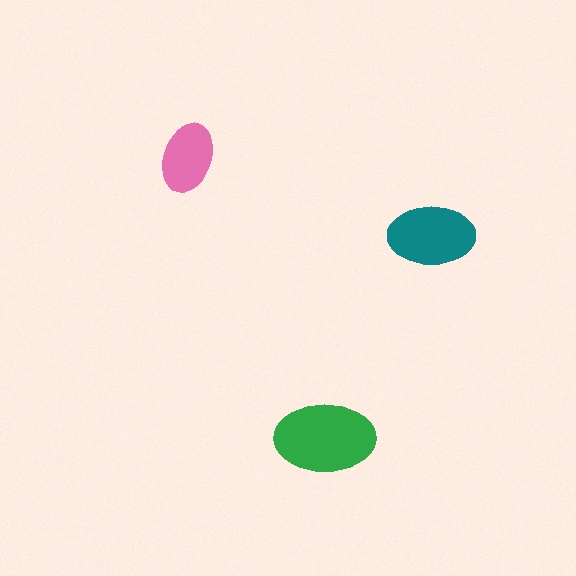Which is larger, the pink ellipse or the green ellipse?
The green one.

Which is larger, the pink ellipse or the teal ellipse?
The teal one.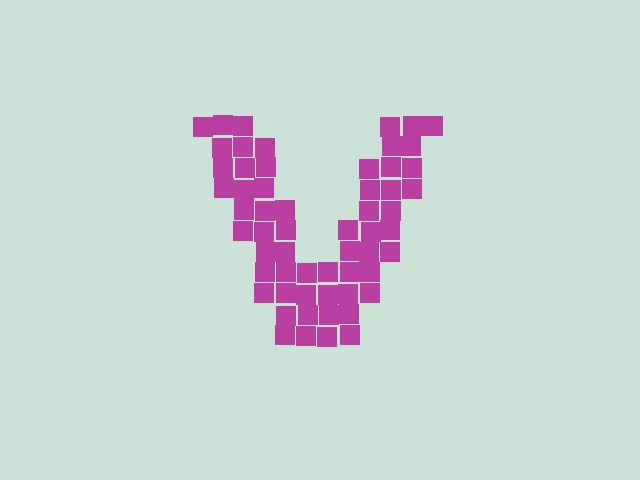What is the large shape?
The large shape is the letter V.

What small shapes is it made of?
It is made of small squares.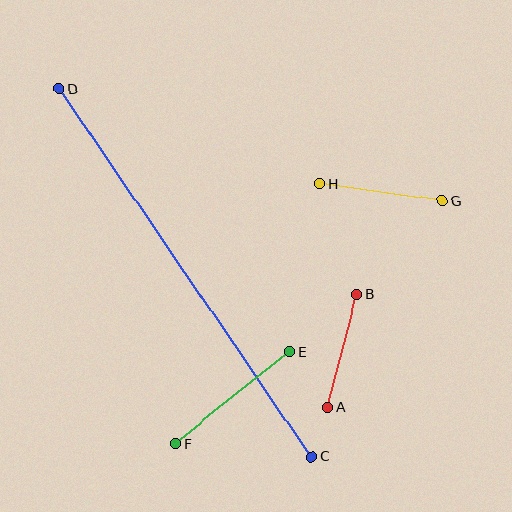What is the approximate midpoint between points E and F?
The midpoint is at approximately (233, 398) pixels.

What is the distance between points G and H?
The distance is approximately 123 pixels.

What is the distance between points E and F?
The distance is approximately 147 pixels.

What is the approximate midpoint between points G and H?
The midpoint is at approximately (381, 193) pixels.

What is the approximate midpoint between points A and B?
The midpoint is at approximately (343, 351) pixels.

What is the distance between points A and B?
The distance is approximately 117 pixels.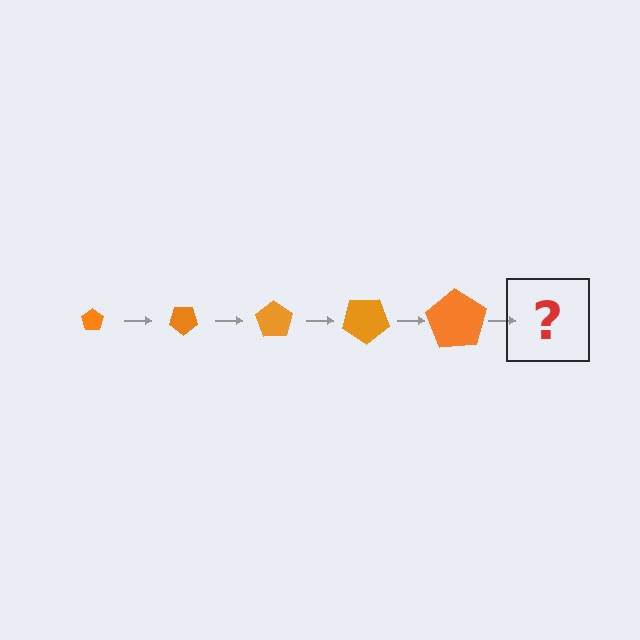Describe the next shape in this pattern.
It should be a pentagon, larger than the previous one and rotated 175 degrees from the start.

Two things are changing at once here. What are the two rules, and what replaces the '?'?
The two rules are that the pentagon grows larger each step and it rotates 35 degrees each step. The '?' should be a pentagon, larger than the previous one and rotated 175 degrees from the start.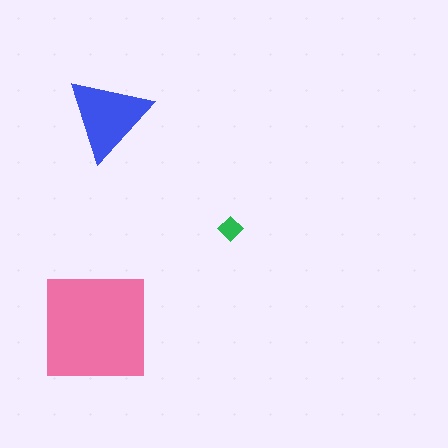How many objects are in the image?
There are 3 objects in the image.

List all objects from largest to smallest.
The pink square, the blue triangle, the green diamond.